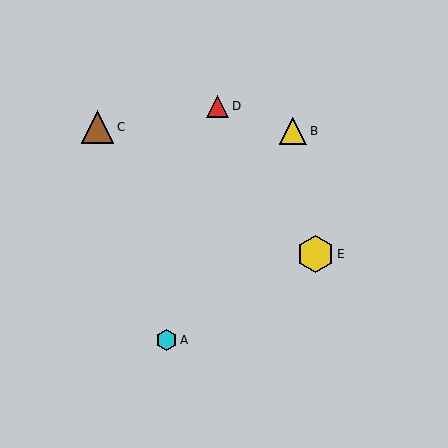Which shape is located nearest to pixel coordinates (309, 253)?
The yellow hexagon (labeled E) at (315, 254) is nearest to that location.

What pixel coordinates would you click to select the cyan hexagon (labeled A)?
Click at (166, 340) to select the cyan hexagon A.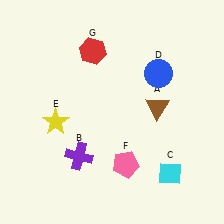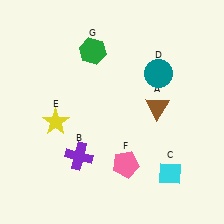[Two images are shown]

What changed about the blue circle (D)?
In Image 1, D is blue. In Image 2, it changed to teal.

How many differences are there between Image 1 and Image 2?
There are 2 differences between the two images.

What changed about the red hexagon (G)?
In Image 1, G is red. In Image 2, it changed to green.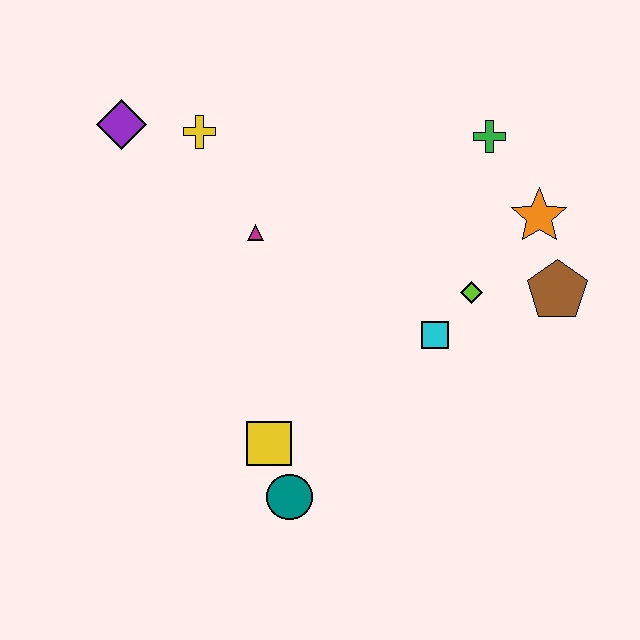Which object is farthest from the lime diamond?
The purple diamond is farthest from the lime diamond.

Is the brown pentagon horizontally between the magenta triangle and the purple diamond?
No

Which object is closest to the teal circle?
The yellow square is closest to the teal circle.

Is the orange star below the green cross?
Yes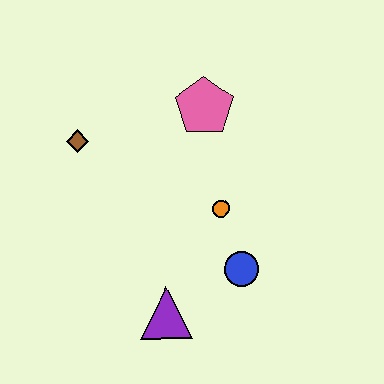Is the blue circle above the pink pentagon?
No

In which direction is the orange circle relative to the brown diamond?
The orange circle is to the right of the brown diamond.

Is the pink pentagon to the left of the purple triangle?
No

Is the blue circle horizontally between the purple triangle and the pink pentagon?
No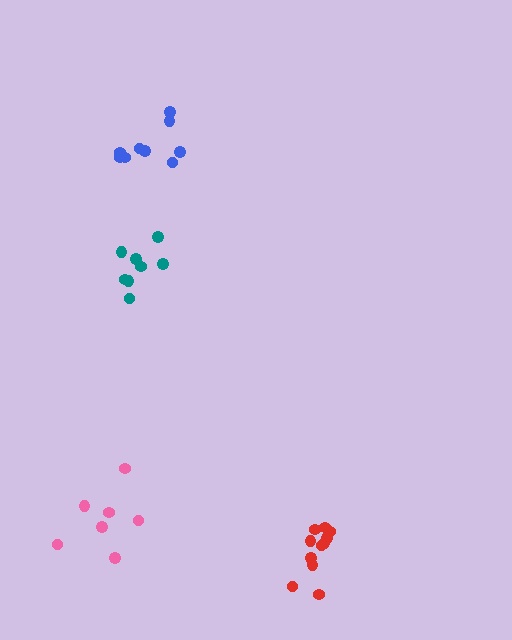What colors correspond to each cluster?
The clusters are colored: pink, teal, blue, red.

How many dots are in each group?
Group 1: 7 dots, Group 2: 8 dots, Group 3: 9 dots, Group 4: 11 dots (35 total).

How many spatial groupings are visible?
There are 4 spatial groupings.